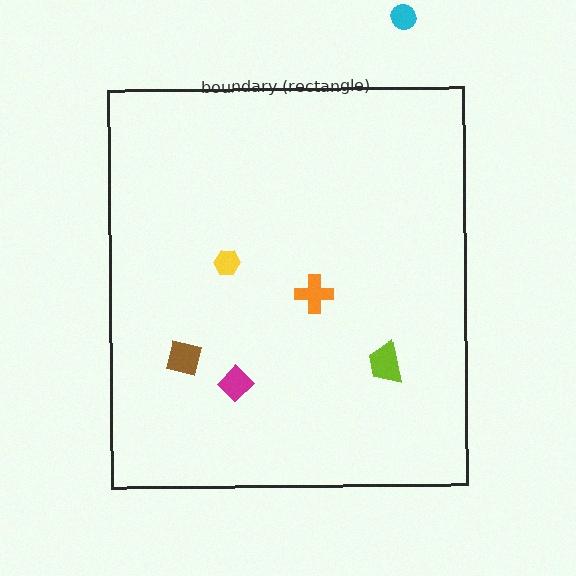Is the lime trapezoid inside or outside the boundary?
Inside.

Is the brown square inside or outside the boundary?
Inside.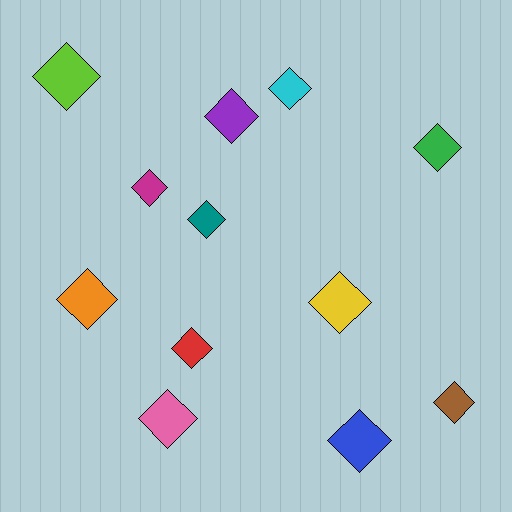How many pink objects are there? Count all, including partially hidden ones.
There is 1 pink object.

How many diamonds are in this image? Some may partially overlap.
There are 12 diamonds.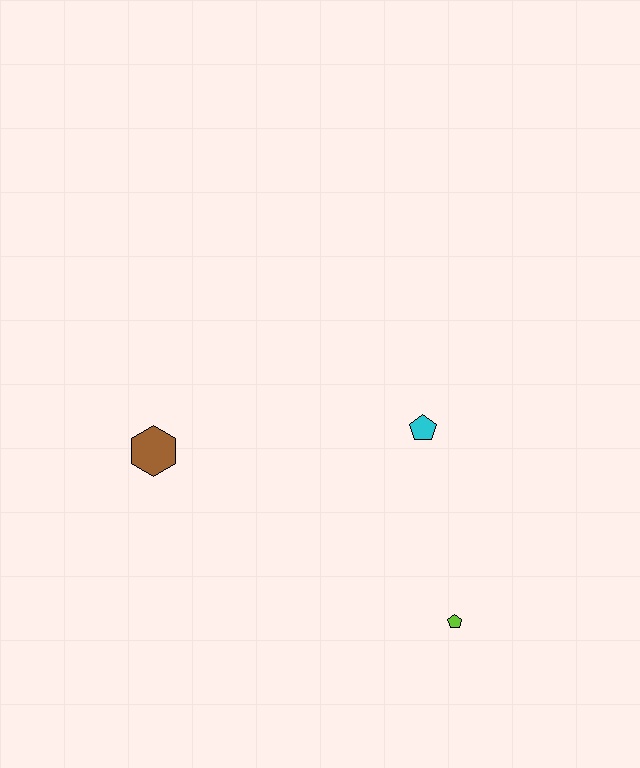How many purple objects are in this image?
There are no purple objects.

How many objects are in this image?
There are 3 objects.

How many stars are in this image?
There are no stars.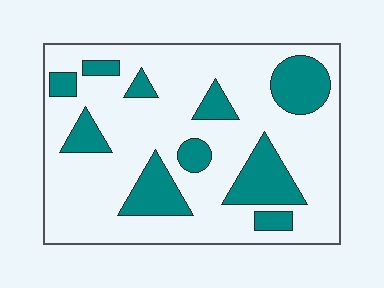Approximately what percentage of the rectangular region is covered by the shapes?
Approximately 25%.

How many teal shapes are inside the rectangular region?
10.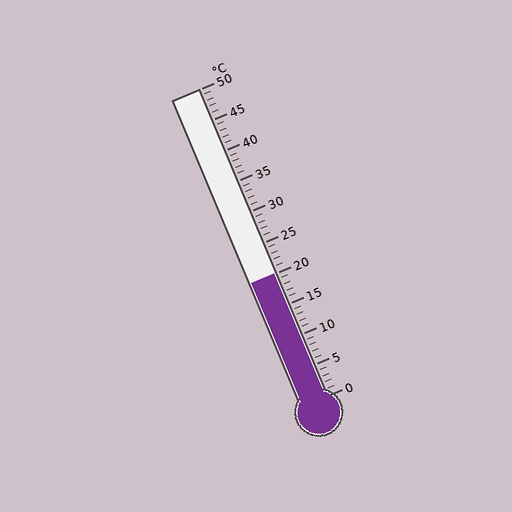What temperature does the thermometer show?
The thermometer shows approximately 20°C.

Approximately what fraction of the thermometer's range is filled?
The thermometer is filled to approximately 40% of its range.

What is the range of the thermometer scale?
The thermometer scale ranges from 0°C to 50°C.